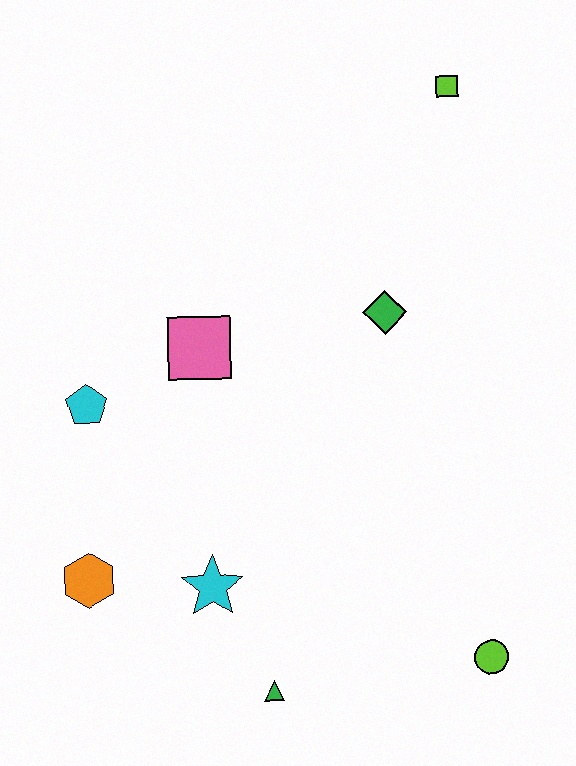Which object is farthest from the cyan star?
The lime square is farthest from the cyan star.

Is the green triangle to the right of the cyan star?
Yes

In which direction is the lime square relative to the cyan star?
The lime square is above the cyan star.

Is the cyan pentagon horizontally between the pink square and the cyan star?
No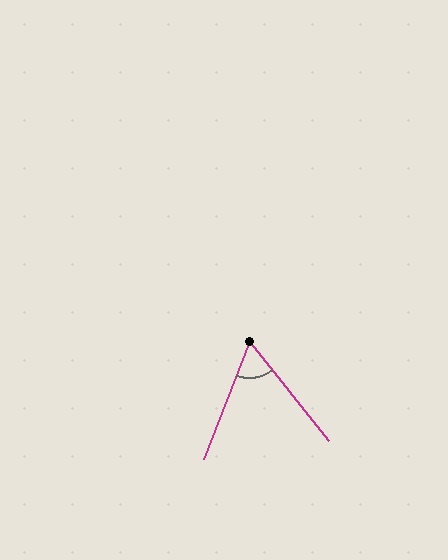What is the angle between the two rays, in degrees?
Approximately 60 degrees.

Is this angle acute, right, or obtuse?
It is acute.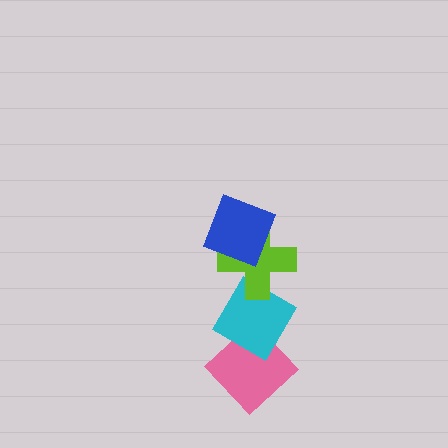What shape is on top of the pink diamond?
The cyan diamond is on top of the pink diamond.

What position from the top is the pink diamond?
The pink diamond is 4th from the top.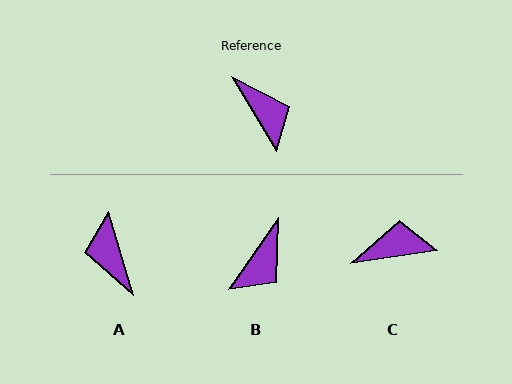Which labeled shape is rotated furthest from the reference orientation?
A, about 166 degrees away.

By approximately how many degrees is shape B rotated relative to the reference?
Approximately 65 degrees clockwise.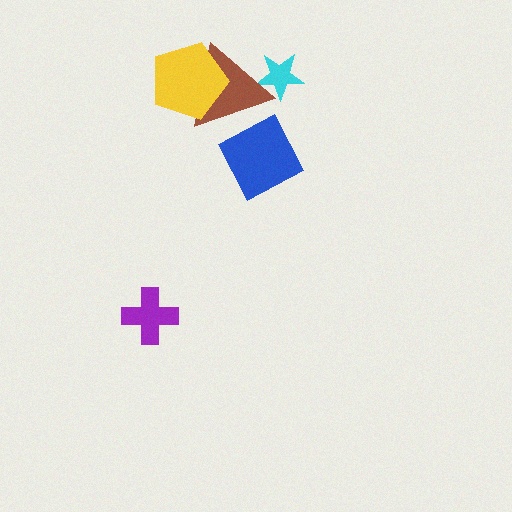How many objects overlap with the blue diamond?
1 object overlaps with the blue diamond.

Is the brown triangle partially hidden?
Yes, it is partially covered by another shape.